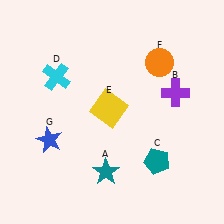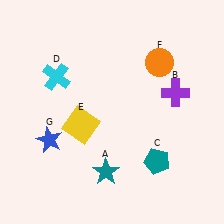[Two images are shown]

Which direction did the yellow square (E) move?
The yellow square (E) moved left.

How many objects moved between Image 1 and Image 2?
1 object moved between the two images.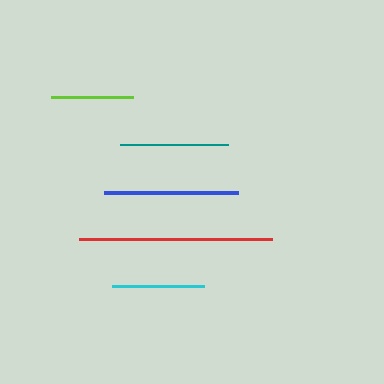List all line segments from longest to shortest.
From longest to shortest: red, blue, teal, cyan, lime.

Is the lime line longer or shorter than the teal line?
The teal line is longer than the lime line.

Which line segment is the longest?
The red line is the longest at approximately 194 pixels.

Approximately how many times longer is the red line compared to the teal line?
The red line is approximately 1.8 times the length of the teal line.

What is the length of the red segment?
The red segment is approximately 194 pixels long.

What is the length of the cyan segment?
The cyan segment is approximately 92 pixels long.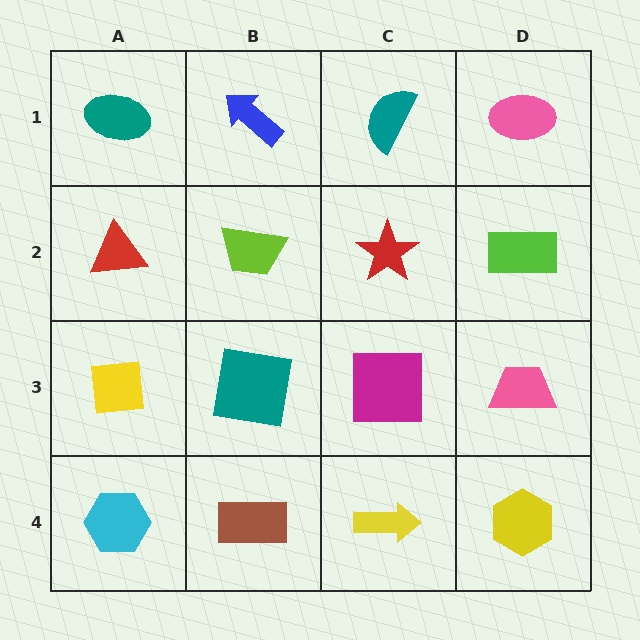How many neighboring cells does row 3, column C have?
4.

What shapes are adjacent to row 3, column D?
A lime rectangle (row 2, column D), a yellow hexagon (row 4, column D), a magenta square (row 3, column C).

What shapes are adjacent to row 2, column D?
A pink ellipse (row 1, column D), a pink trapezoid (row 3, column D), a red star (row 2, column C).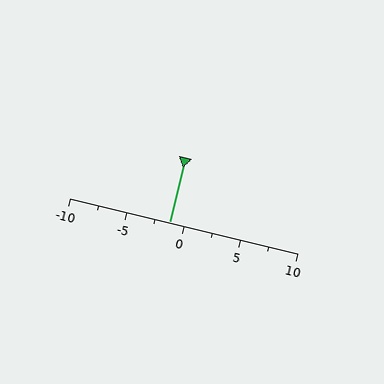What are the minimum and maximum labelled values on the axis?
The axis runs from -10 to 10.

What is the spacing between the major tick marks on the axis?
The major ticks are spaced 5 apart.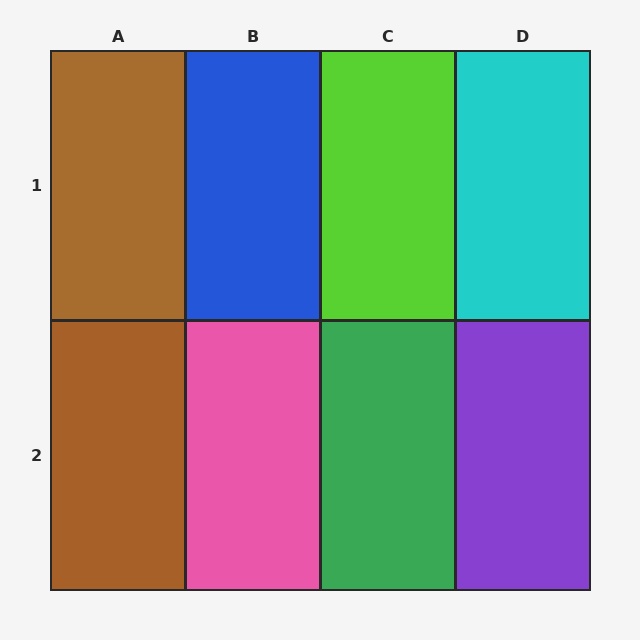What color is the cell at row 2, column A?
Brown.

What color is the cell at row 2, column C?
Green.